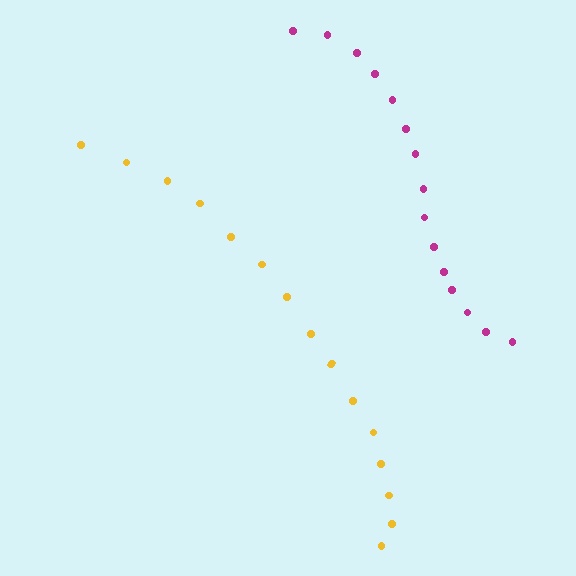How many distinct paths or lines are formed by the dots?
There are 2 distinct paths.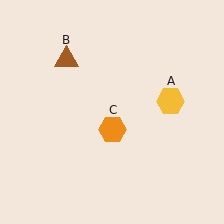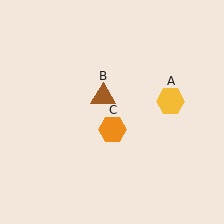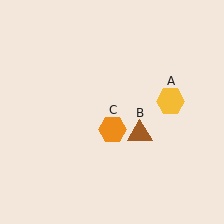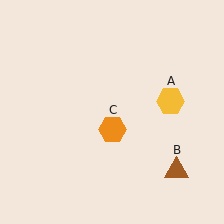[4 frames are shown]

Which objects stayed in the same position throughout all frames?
Yellow hexagon (object A) and orange hexagon (object C) remained stationary.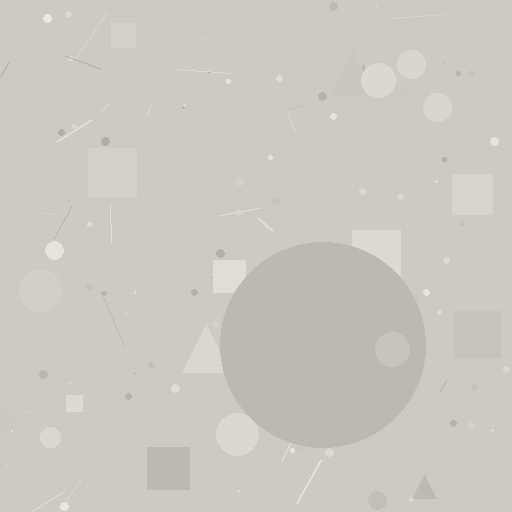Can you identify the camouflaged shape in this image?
The camouflaged shape is a circle.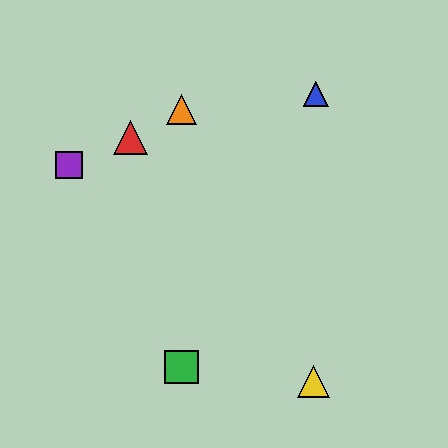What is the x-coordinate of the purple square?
The purple square is at x≈69.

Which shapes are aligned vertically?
The green square, the orange triangle are aligned vertically.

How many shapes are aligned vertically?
2 shapes (the green square, the orange triangle) are aligned vertically.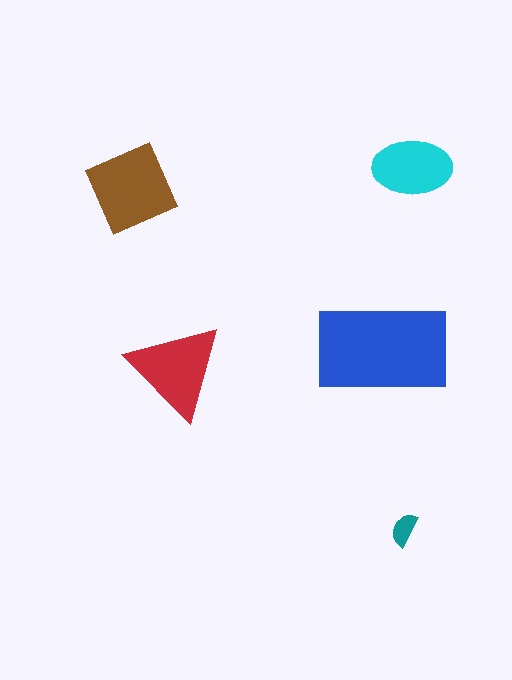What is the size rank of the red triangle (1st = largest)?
3rd.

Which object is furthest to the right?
The cyan ellipse is rightmost.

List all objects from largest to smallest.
The blue rectangle, the brown square, the red triangle, the cyan ellipse, the teal semicircle.